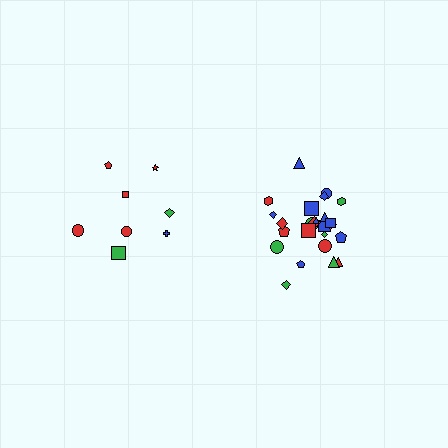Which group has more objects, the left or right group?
The right group.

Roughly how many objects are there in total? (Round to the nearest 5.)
Roughly 35 objects in total.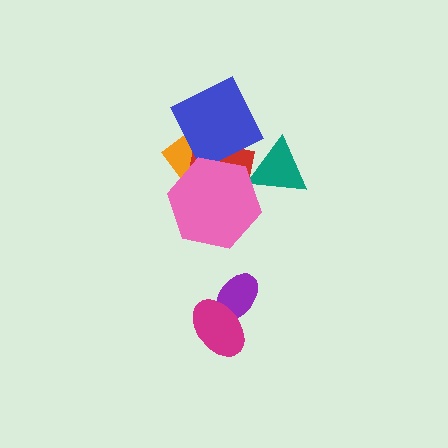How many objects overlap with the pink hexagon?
3 objects overlap with the pink hexagon.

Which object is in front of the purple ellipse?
The magenta ellipse is in front of the purple ellipse.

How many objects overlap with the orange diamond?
3 objects overlap with the orange diamond.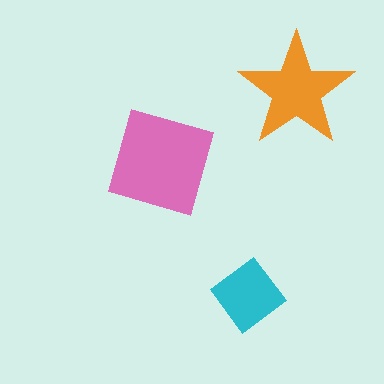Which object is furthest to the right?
The orange star is rightmost.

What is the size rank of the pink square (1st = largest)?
1st.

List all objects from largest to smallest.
The pink square, the orange star, the cyan diamond.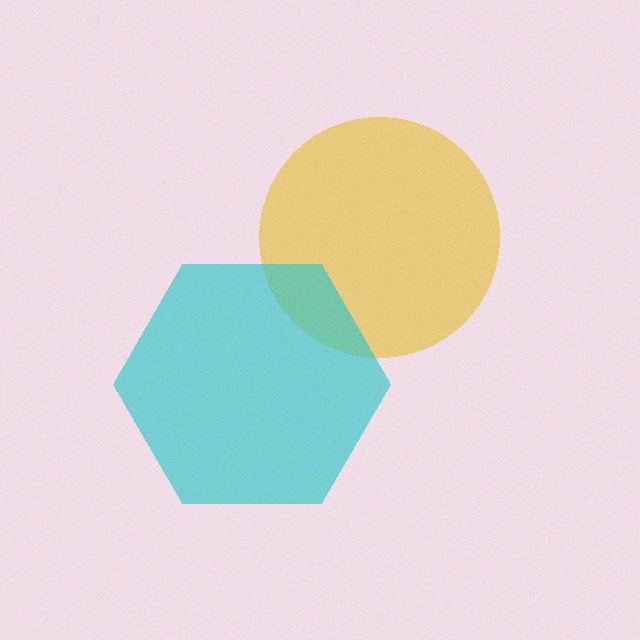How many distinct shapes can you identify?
There are 2 distinct shapes: a yellow circle, a cyan hexagon.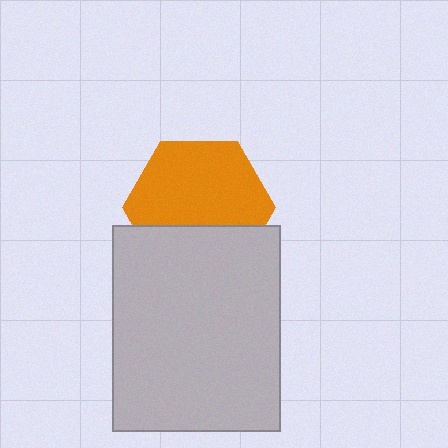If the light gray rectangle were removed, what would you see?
You would see the complete orange hexagon.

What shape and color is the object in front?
The object in front is a light gray rectangle.